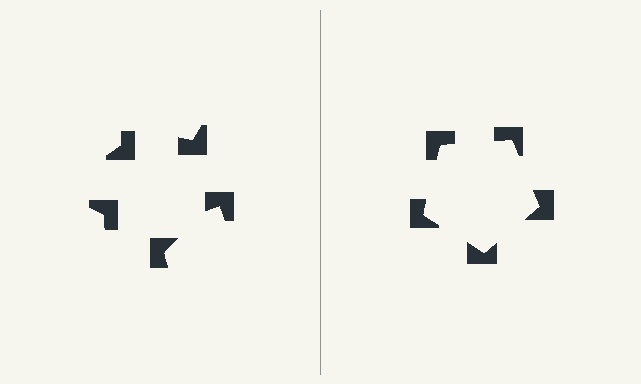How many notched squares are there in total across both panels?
10 — 5 on each side.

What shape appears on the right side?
An illusory pentagon.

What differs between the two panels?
The notched squares are positioned identically on both sides; only the wedge orientations differ. On the right they align to a pentagon; on the left they are misaligned.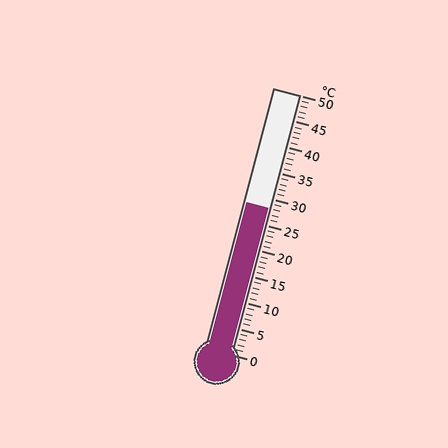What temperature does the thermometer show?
The thermometer shows approximately 28°C.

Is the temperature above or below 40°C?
The temperature is below 40°C.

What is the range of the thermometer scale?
The thermometer scale ranges from 0°C to 50°C.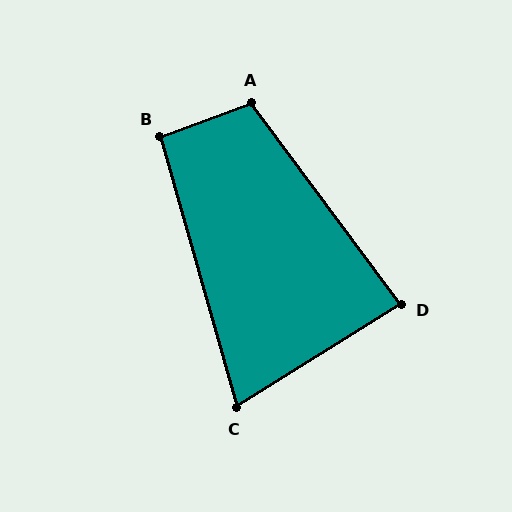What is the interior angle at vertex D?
Approximately 85 degrees (approximately right).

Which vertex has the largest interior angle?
A, at approximately 106 degrees.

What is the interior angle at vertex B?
Approximately 95 degrees (approximately right).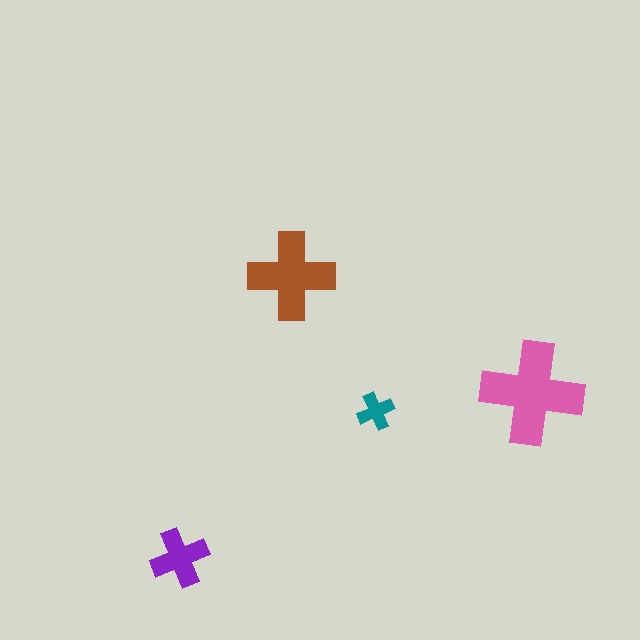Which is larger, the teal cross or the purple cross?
The purple one.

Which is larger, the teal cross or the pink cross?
The pink one.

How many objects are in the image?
There are 4 objects in the image.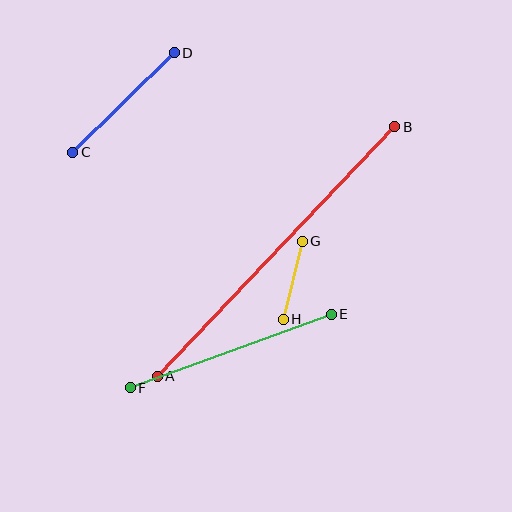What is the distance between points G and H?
The distance is approximately 80 pixels.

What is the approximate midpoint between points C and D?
The midpoint is at approximately (124, 103) pixels.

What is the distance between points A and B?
The distance is approximately 344 pixels.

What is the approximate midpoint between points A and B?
The midpoint is at approximately (276, 252) pixels.